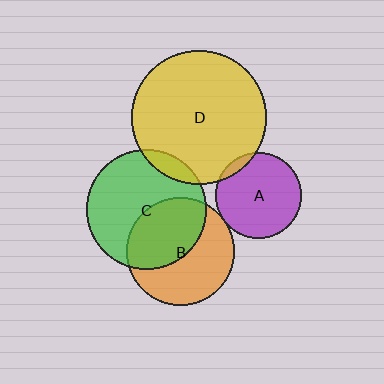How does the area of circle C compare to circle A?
Approximately 1.9 times.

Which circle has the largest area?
Circle D (yellow).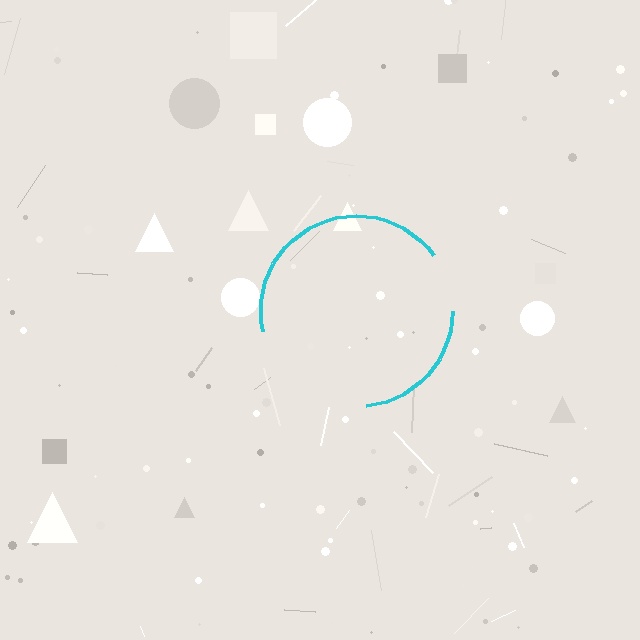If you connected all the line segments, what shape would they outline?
They would outline a circle.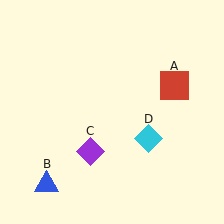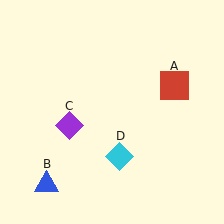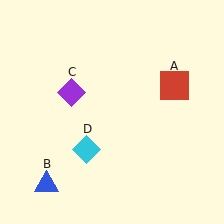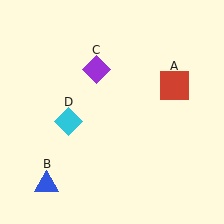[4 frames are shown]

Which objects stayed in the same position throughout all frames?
Red square (object A) and blue triangle (object B) remained stationary.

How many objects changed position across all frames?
2 objects changed position: purple diamond (object C), cyan diamond (object D).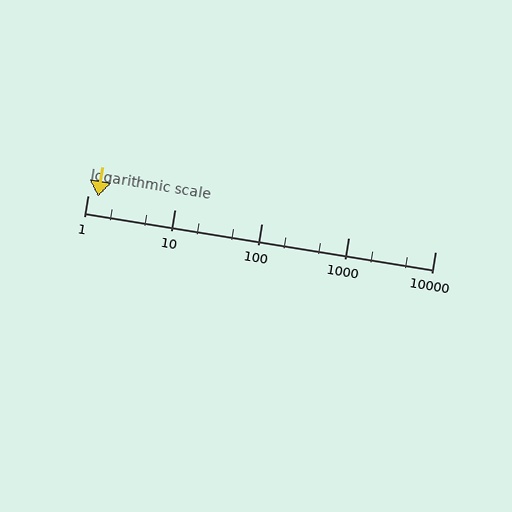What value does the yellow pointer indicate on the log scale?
The pointer indicates approximately 1.3.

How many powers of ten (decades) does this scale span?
The scale spans 4 decades, from 1 to 10000.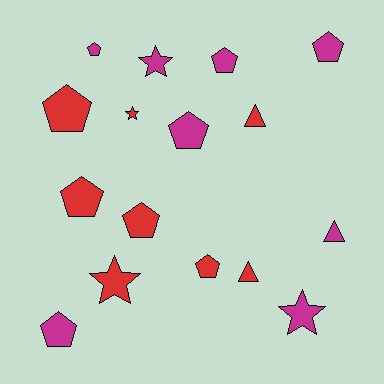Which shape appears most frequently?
Pentagon, with 9 objects.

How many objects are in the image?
There are 16 objects.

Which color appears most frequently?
Red, with 8 objects.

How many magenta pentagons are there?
There are 5 magenta pentagons.